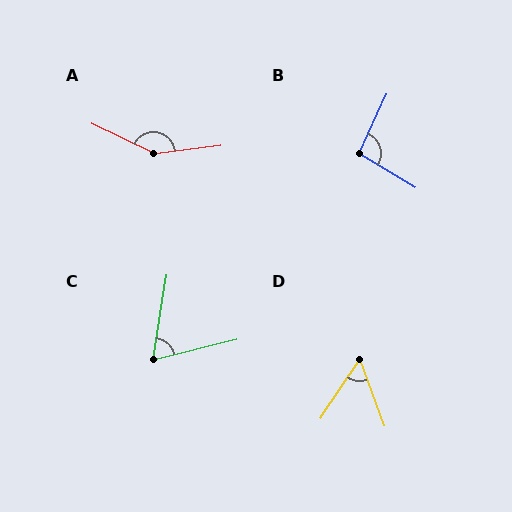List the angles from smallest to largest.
D (54°), C (67°), B (96°), A (148°).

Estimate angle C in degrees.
Approximately 67 degrees.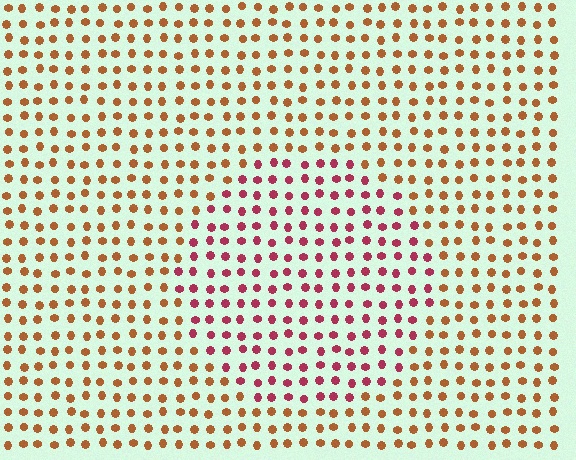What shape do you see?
I see a circle.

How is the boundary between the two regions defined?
The boundary is defined purely by a slight shift in hue (about 43 degrees). Spacing, size, and orientation are identical on both sides.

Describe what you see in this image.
The image is filled with small brown elements in a uniform arrangement. A circle-shaped region is visible where the elements are tinted to a slightly different hue, forming a subtle color boundary.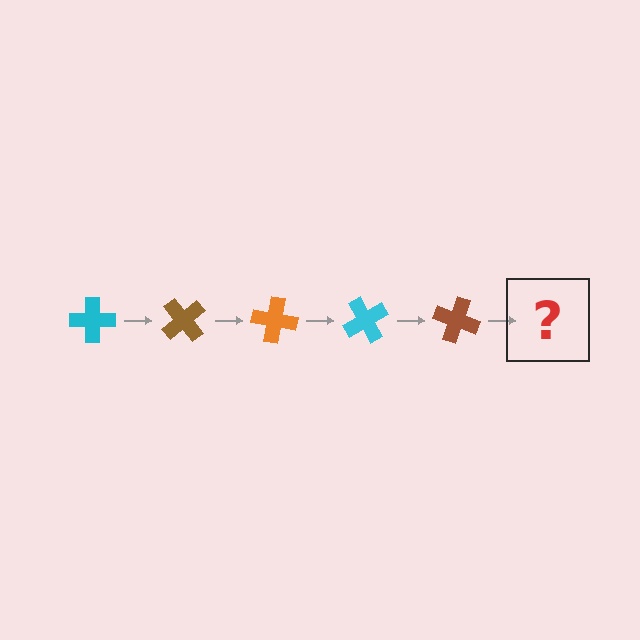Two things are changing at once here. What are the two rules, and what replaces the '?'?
The two rules are that it rotates 50 degrees each step and the color cycles through cyan, brown, and orange. The '?' should be an orange cross, rotated 250 degrees from the start.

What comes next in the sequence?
The next element should be an orange cross, rotated 250 degrees from the start.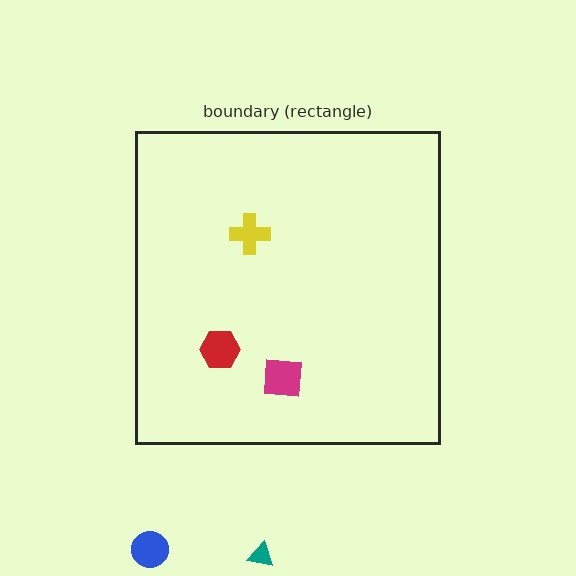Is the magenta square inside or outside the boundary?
Inside.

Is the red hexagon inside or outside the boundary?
Inside.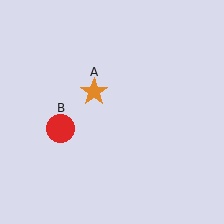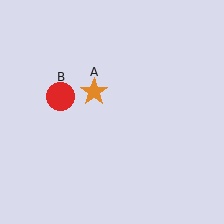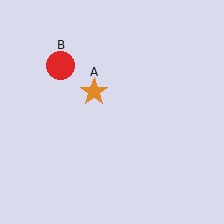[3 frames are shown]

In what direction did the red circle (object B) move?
The red circle (object B) moved up.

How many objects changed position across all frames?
1 object changed position: red circle (object B).